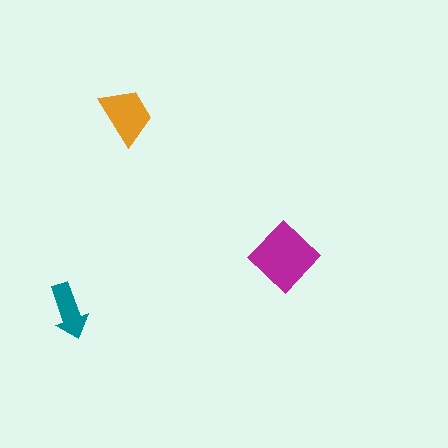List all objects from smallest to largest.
The teal arrow, the orange trapezoid, the magenta diamond.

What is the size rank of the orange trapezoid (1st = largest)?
2nd.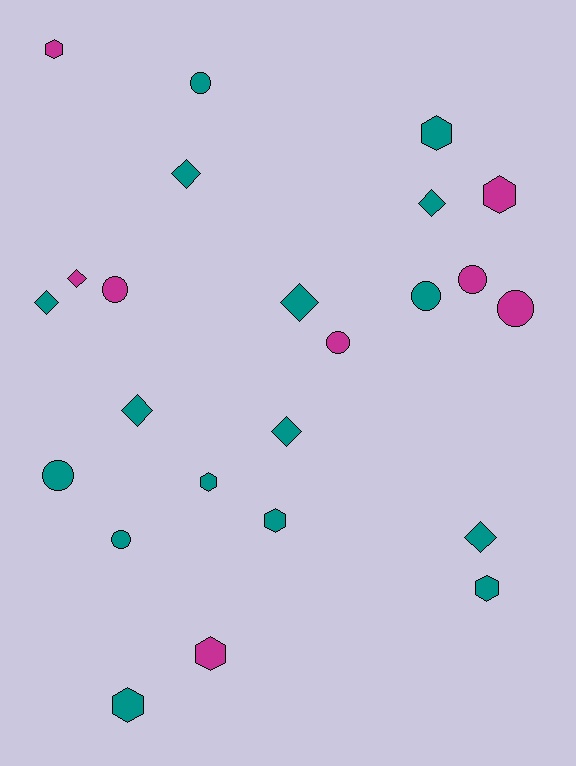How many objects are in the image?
There are 24 objects.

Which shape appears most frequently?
Circle, with 8 objects.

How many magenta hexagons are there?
There are 3 magenta hexagons.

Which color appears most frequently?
Teal, with 16 objects.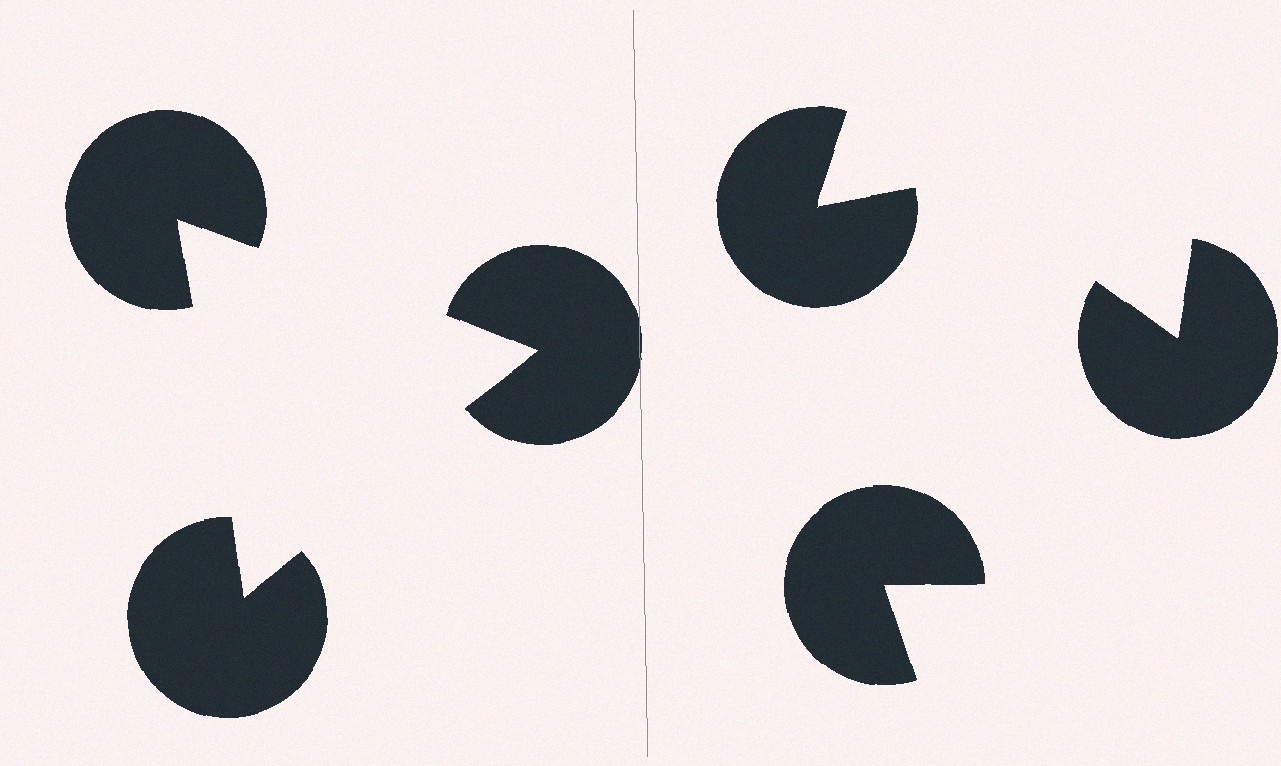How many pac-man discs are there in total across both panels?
6 — 3 on each side.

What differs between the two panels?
The pac-man discs are positioned identically on both sides; only the wedge orientations differ. On the left they align to a triangle; on the right they are misaligned.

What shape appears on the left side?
An illusory triangle.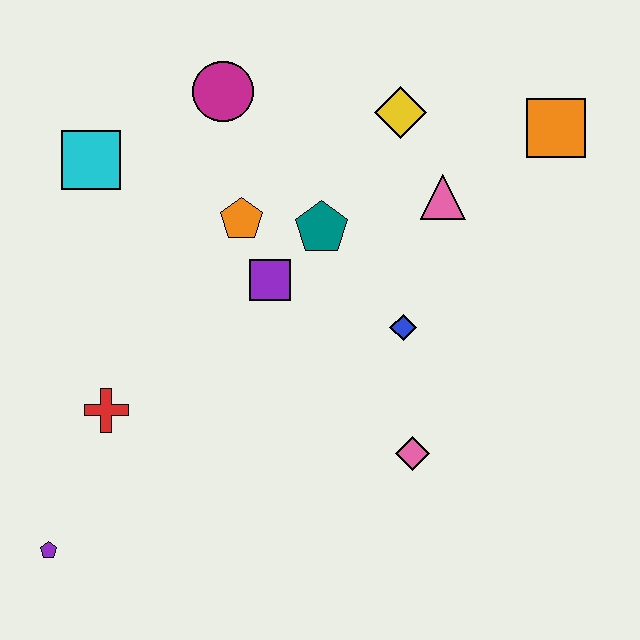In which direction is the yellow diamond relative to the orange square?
The yellow diamond is to the left of the orange square.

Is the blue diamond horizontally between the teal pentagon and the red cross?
No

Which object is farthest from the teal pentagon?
The purple pentagon is farthest from the teal pentagon.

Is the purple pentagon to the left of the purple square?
Yes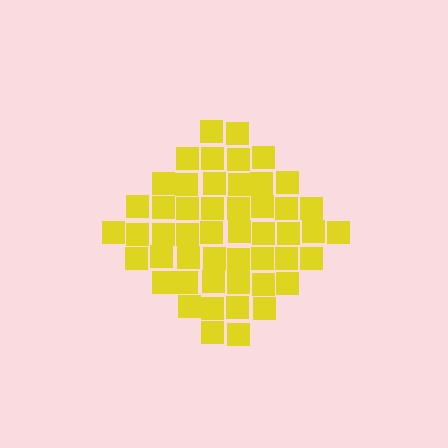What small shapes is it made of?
It is made of small squares.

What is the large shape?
The large shape is a diamond.